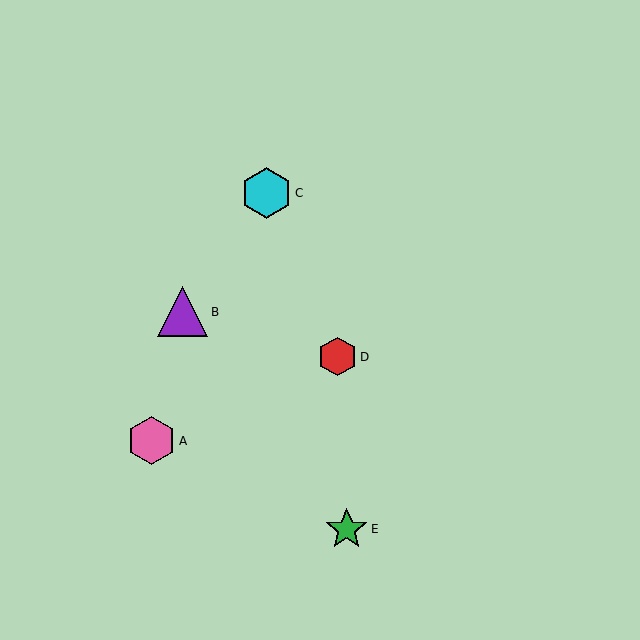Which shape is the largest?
The cyan hexagon (labeled C) is the largest.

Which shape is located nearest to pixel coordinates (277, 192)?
The cyan hexagon (labeled C) at (266, 193) is nearest to that location.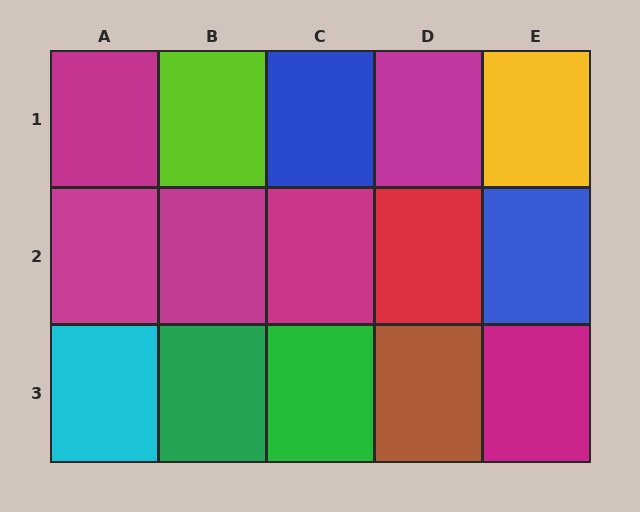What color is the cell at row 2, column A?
Magenta.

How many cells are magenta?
6 cells are magenta.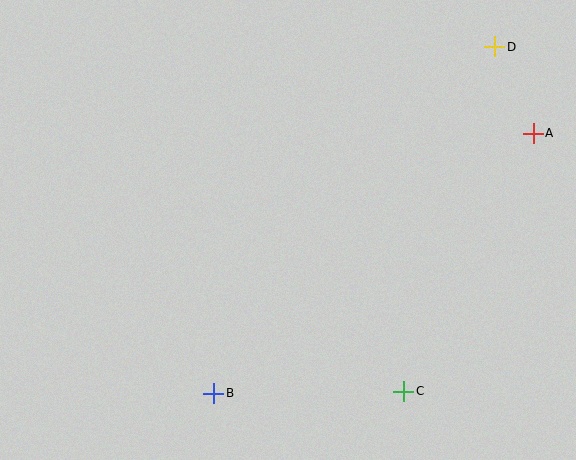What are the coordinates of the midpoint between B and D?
The midpoint between B and D is at (354, 220).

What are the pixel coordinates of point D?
Point D is at (495, 47).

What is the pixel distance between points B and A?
The distance between B and A is 412 pixels.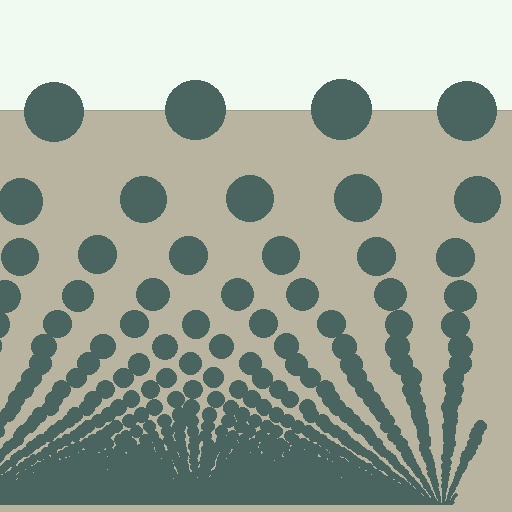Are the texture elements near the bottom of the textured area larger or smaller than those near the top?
Smaller. The gradient is inverted — elements near the bottom are smaller and denser.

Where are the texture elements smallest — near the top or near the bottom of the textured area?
Near the bottom.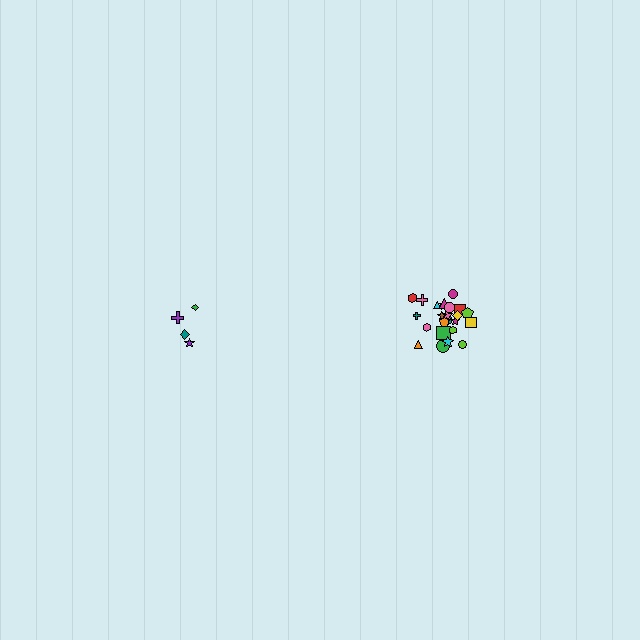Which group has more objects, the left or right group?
The right group.